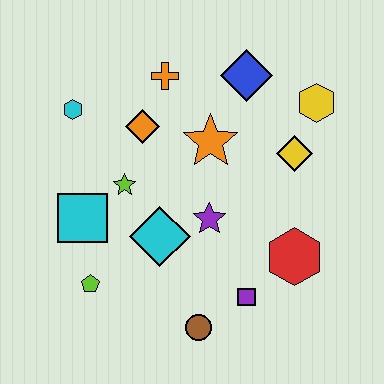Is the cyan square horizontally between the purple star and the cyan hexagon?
Yes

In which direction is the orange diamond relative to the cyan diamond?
The orange diamond is above the cyan diamond.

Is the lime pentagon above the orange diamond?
No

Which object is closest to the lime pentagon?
The cyan square is closest to the lime pentagon.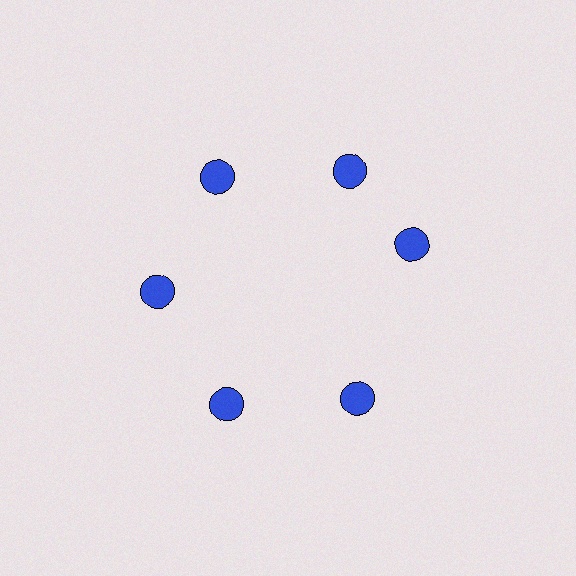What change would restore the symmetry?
The symmetry would be restored by rotating it back into even spacing with its neighbors so that all 6 circles sit at equal angles and equal distance from the center.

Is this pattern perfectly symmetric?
No. The 6 blue circles are arranged in a ring, but one element near the 3 o'clock position is rotated out of alignment along the ring, breaking the 6-fold rotational symmetry.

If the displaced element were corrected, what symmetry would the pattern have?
It would have 6-fold rotational symmetry — the pattern would map onto itself every 60 degrees.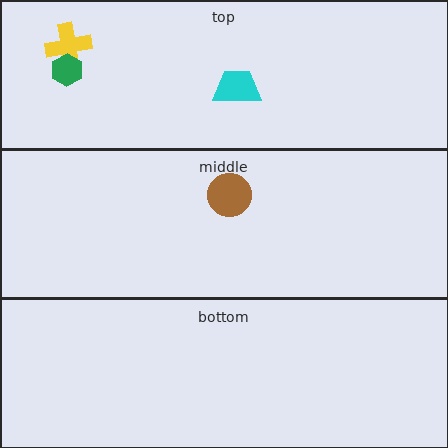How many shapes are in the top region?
3.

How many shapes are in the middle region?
1.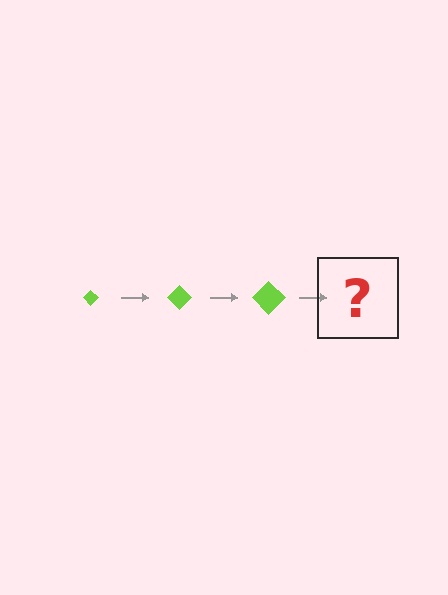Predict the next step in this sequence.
The next step is a lime diamond, larger than the previous one.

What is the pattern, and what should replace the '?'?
The pattern is that the diamond gets progressively larger each step. The '?' should be a lime diamond, larger than the previous one.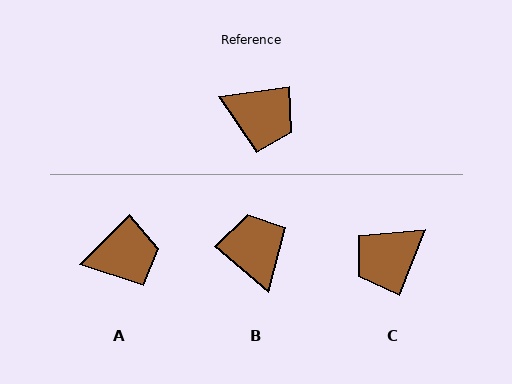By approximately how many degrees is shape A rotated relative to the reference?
Approximately 38 degrees counter-clockwise.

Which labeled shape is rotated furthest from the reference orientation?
B, about 132 degrees away.